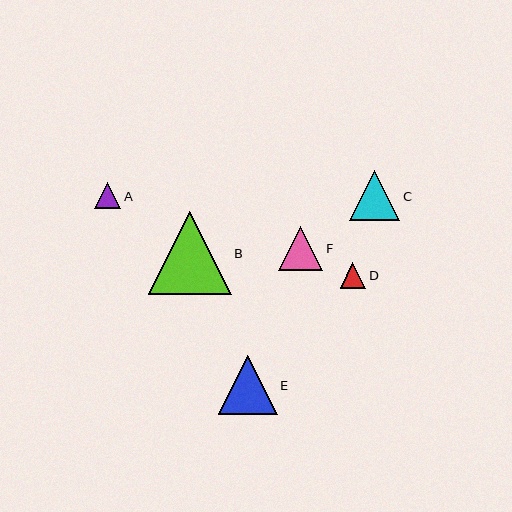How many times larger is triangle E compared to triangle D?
Triangle E is approximately 2.3 times the size of triangle D.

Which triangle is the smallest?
Triangle D is the smallest with a size of approximately 26 pixels.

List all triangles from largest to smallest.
From largest to smallest: B, E, C, F, A, D.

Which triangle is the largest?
Triangle B is the largest with a size of approximately 83 pixels.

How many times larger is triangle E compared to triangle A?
Triangle E is approximately 2.3 times the size of triangle A.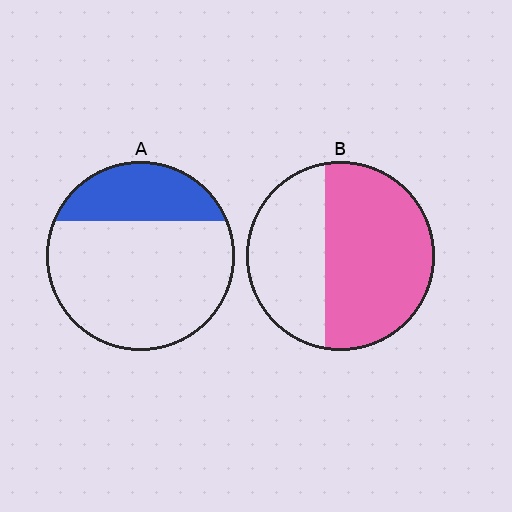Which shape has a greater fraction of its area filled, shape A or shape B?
Shape B.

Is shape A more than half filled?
No.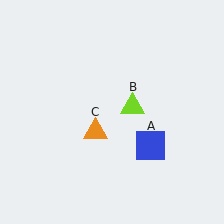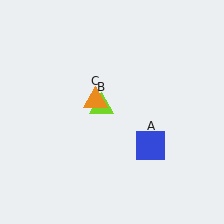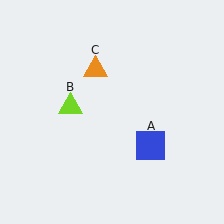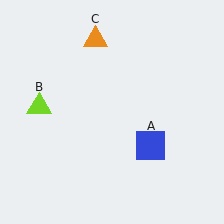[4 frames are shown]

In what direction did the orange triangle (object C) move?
The orange triangle (object C) moved up.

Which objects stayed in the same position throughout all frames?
Blue square (object A) remained stationary.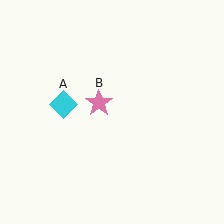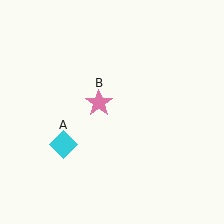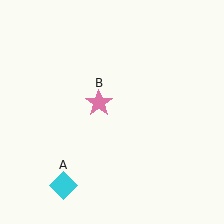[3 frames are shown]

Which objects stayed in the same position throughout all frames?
Pink star (object B) remained stationary.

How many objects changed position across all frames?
1 object changed position: cyan diamond (object A).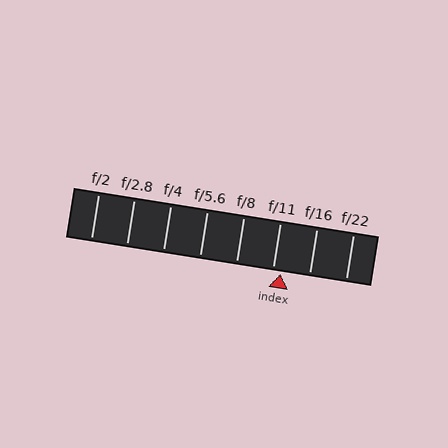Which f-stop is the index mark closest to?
The index mark is closest to f/11.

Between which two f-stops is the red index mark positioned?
The index mark is between f/11 and f/16.